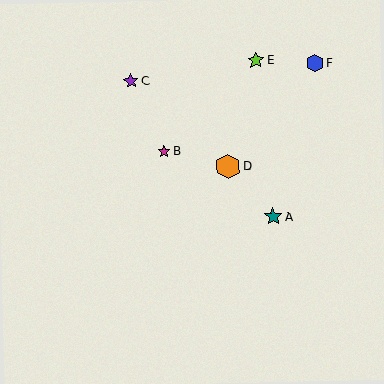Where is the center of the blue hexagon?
The center of the blue hexagon is at (315, 63).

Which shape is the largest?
The orange hexagon (labeled D) is the largest.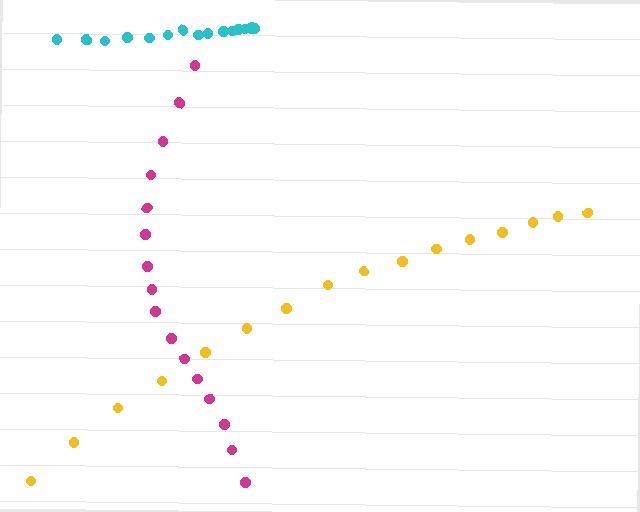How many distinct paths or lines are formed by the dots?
There are 3 distinct paths.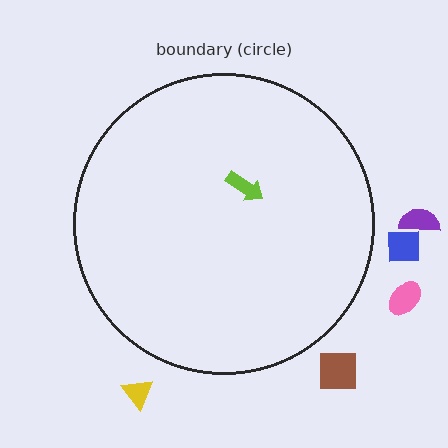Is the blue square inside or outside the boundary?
Outside.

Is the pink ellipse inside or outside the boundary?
Outside.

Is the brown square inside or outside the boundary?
Outside.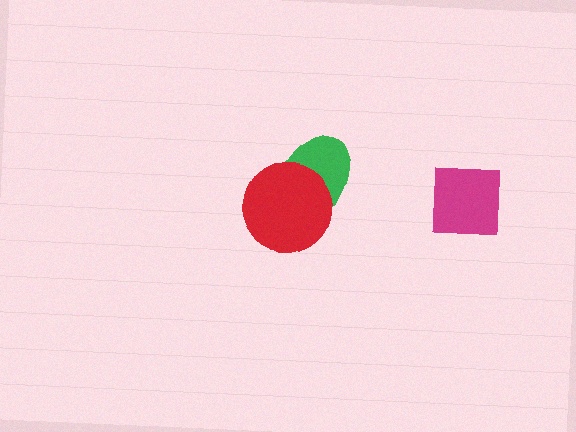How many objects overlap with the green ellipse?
1 object overlaps with the green ellipse.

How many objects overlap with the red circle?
1 object overlaps with the red circle.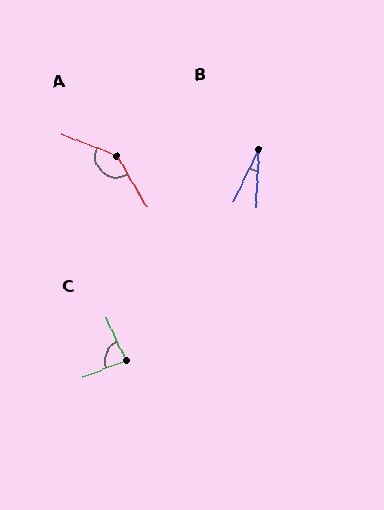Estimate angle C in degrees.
Approximately 88 degrees.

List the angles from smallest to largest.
B (23°), C (88°), A (143°).